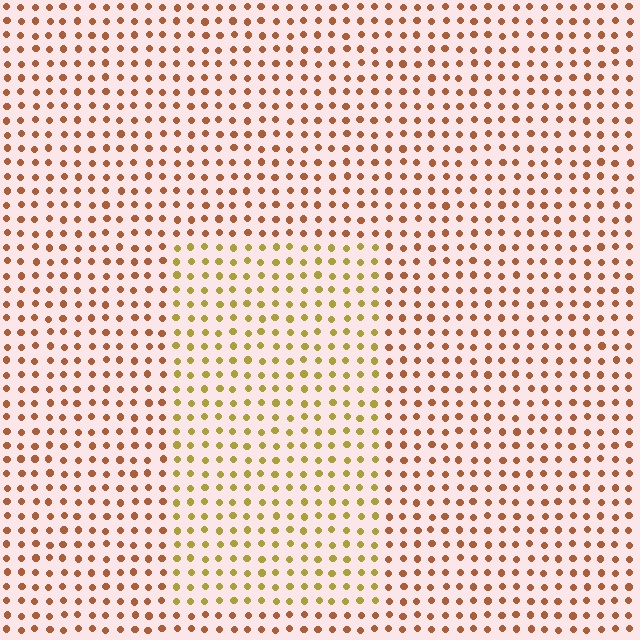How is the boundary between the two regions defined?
The boundary is defined purely by a slight shift in hue (about 35 degrees). Spacing, size, and orientation are identical on both sides.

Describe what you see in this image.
The image is filled with small brown elements in a uniform arrangement. A rectangle-shaped region is visible where the elements are tinted to a slightly different hue, forming a subtle color boundary.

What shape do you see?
I see a rectangle.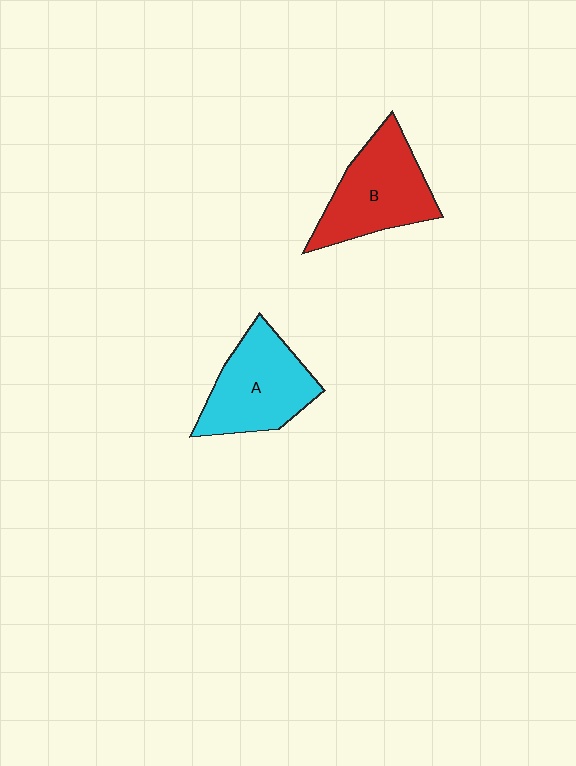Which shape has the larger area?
Shape B (red).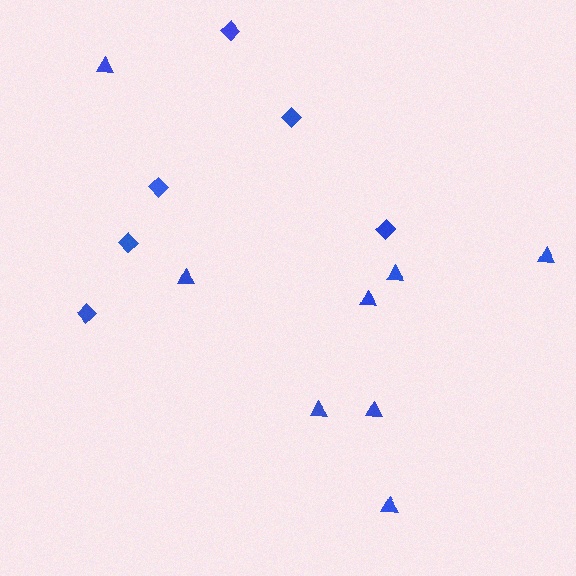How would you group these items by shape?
There are 2 groups: one group of triangles (8) and one group of diamonds (6).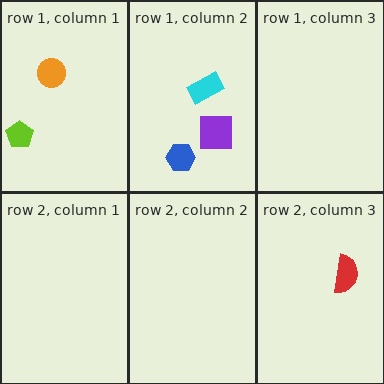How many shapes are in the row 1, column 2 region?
3.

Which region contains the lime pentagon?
The row 1, column 1 region.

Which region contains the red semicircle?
The row 2, column 3 region.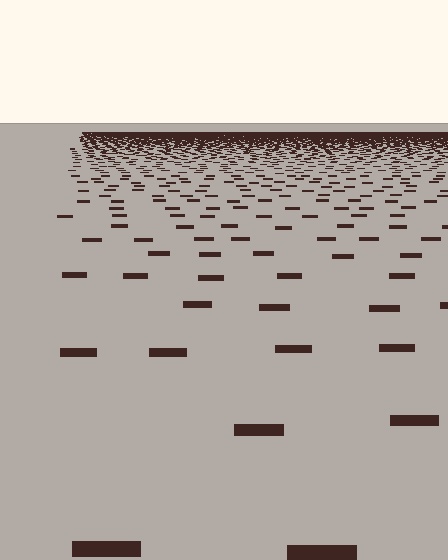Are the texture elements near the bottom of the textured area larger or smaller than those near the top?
Larger. Near the bottom, elements are closer to the viewer and appear at a bigger on-screen size.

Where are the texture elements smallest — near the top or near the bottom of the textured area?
Near the top.